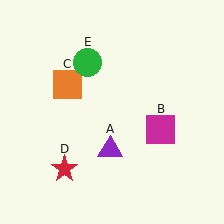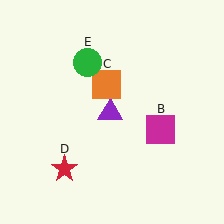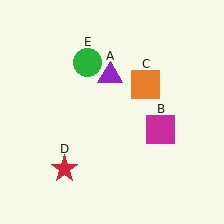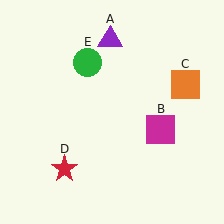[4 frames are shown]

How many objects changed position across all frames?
2 objects changed position: purple triangle (object A), orange square (object C).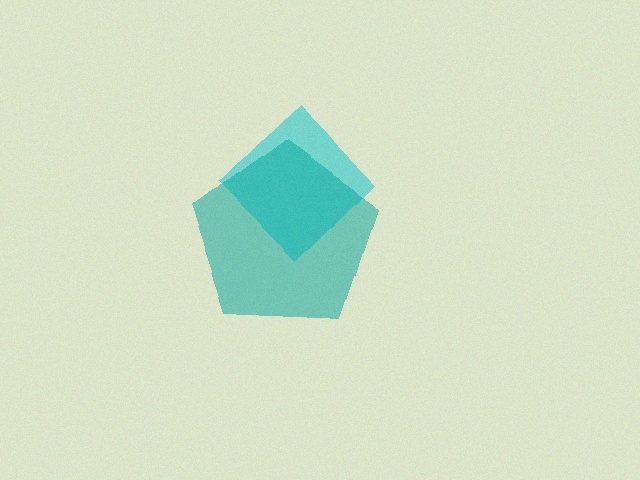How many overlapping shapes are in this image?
There are 2 overlapping shapes in the image.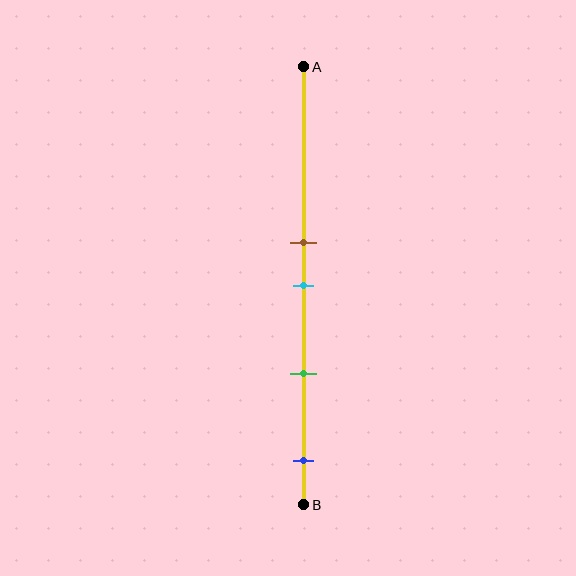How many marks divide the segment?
There are 4 marks dividing the segment.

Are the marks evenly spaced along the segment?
No, the marks are not evenly spaced.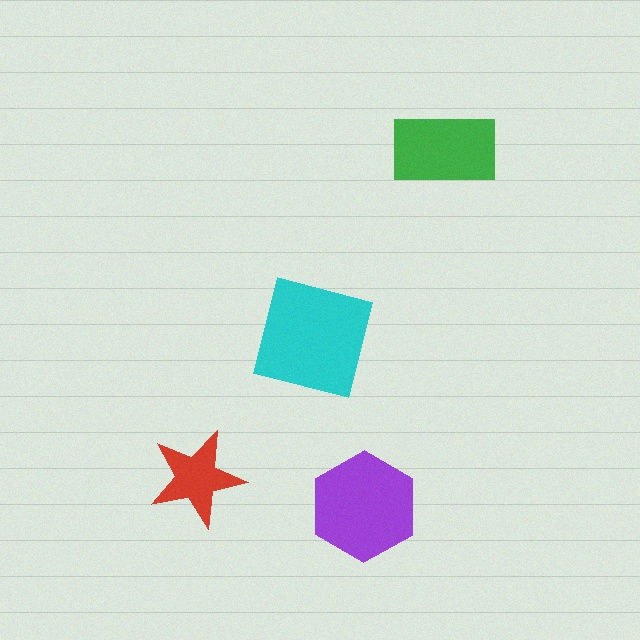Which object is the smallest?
The red star.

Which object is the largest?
The cyan square.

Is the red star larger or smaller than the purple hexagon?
Smaller.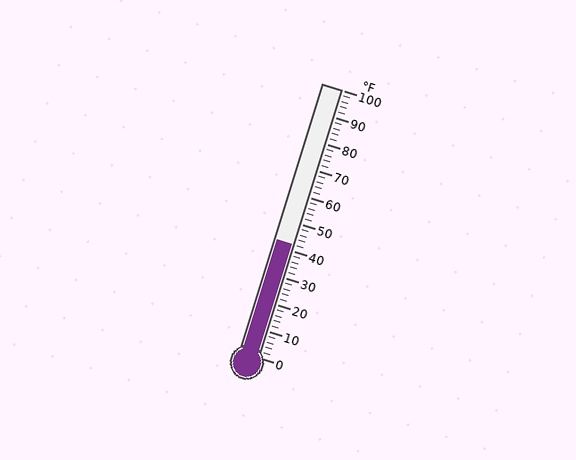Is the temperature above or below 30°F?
The temperature is above 30°F.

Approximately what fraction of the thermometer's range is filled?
The thermometer is filled to approximately 40% of its range.